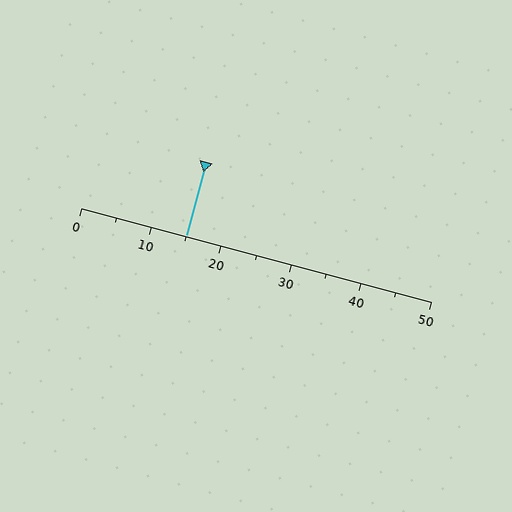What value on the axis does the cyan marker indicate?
The marker indicates approximately 15.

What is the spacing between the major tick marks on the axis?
The major ticks are spaced 10 apart.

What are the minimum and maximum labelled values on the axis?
The axis runs from 0 to 50.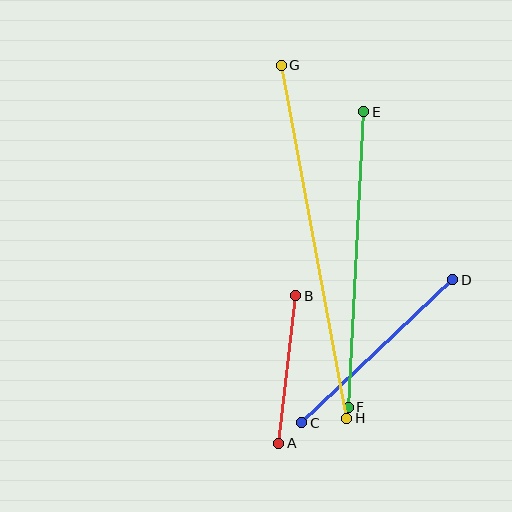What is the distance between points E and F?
The distance is approximately 296 pixels.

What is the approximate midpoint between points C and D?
The midpoint is at approximately (377, 351) pixels.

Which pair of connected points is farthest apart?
Points G and H are farthest apart.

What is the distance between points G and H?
The distance is approximately 359 pixels.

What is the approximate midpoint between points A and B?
The midpoint is at approximately (287, 370) pixels.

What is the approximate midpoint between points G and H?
The midpoint is at approximately (314, 242) pixels.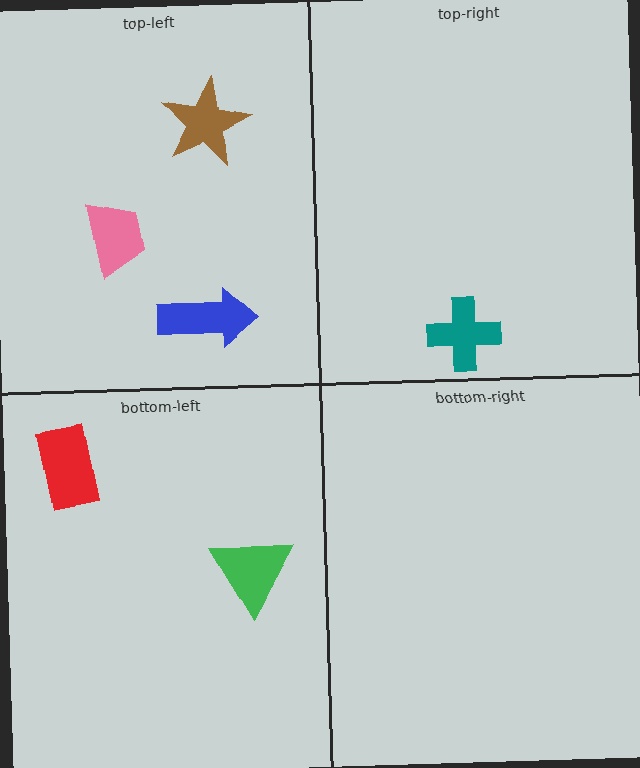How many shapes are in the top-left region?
3.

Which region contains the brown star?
The top-left region.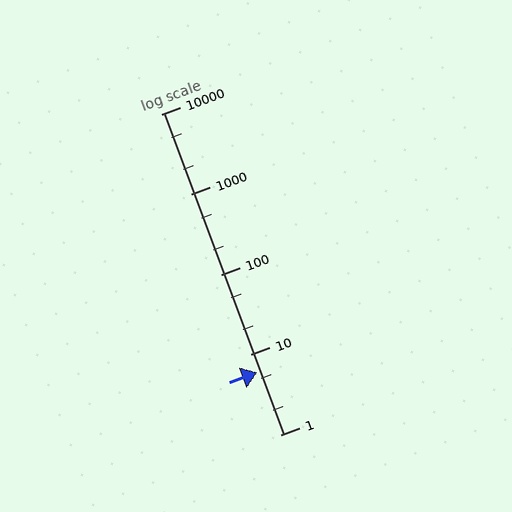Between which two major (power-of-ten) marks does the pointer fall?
The pointer is between 1 and 10.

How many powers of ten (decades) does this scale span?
The scale spans 4 decades, from 1 to 10000.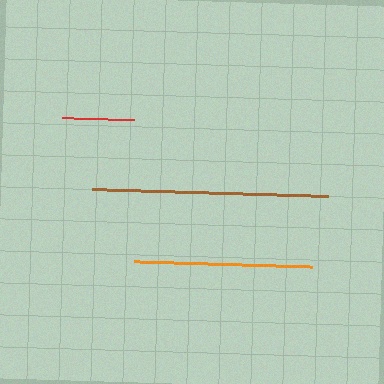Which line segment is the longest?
The brown line is the longest at approximately 235 pixels.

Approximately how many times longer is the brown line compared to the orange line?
The brown line is approximately 1.3 times the length of the orange line.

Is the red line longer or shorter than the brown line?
The brown line is longer than the red line.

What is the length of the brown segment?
The brown segment is approximately 235 pixels long.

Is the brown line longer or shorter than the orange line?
The brown line is longer than the orange line.